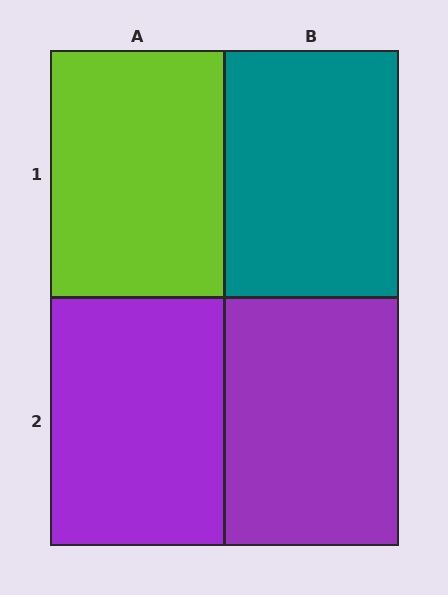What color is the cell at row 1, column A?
Lime.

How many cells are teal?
1 cell is teal.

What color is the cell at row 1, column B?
Teal.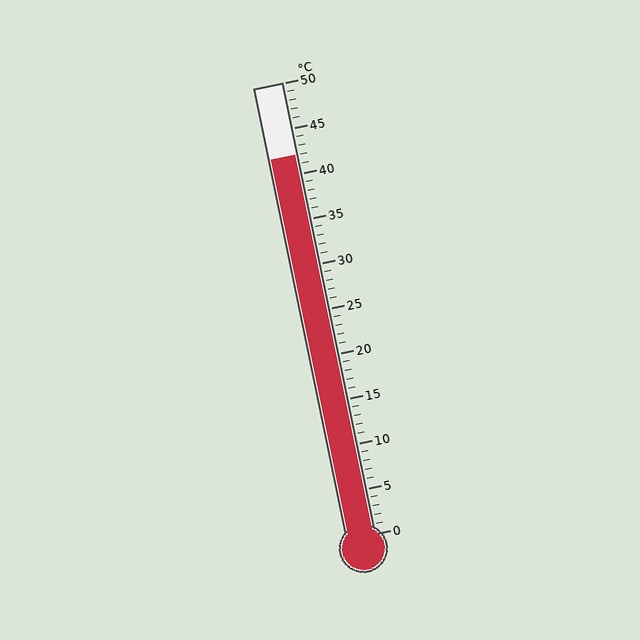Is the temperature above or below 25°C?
The temperature is above 25°C.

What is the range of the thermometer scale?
The thermometer scale ranges from 0°C to 50°C.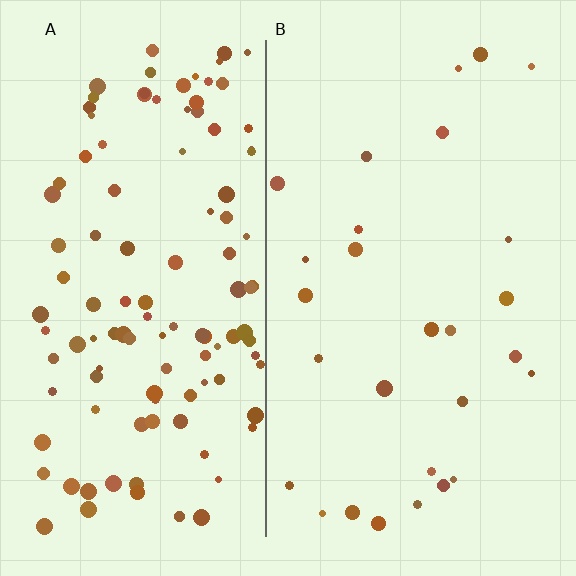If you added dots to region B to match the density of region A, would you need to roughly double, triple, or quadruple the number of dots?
Approximately quadruple.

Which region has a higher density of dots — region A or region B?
A (the left).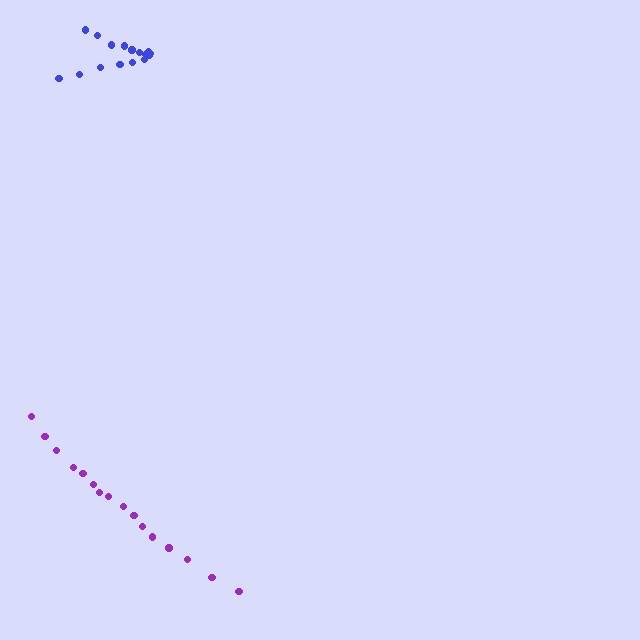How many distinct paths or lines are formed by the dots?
There are 2 distinct paths.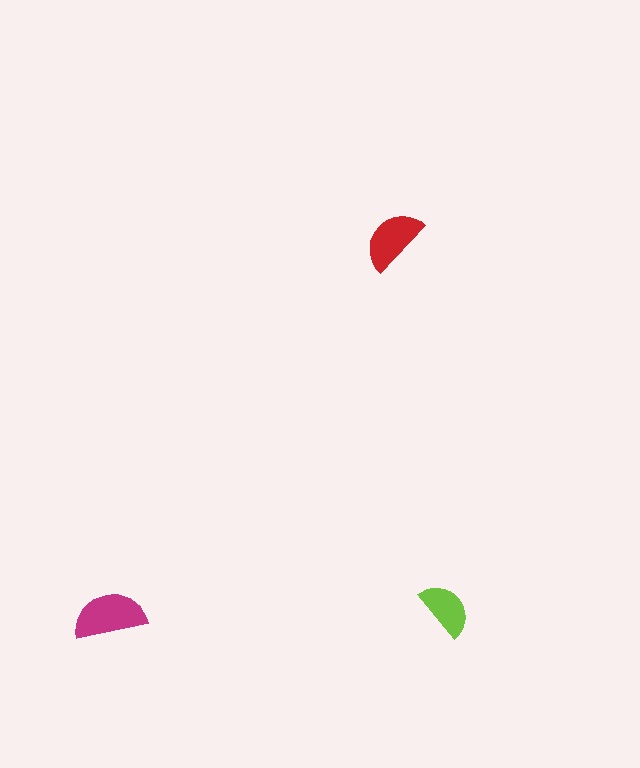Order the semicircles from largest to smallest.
the magenta one, the red one, the lime one.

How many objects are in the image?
There are 3 objects in the image.